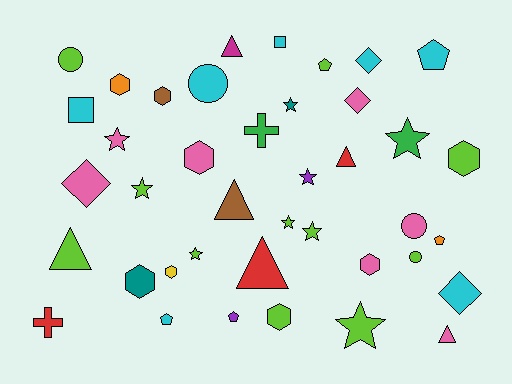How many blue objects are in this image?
There are no blue objects.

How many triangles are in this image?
There are 6 triangles.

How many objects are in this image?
There are 40 objects.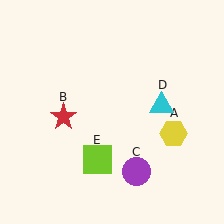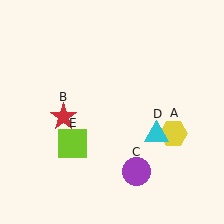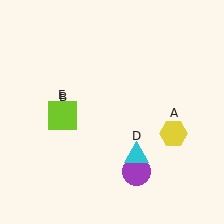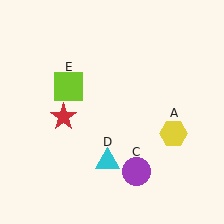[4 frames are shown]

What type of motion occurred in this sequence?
The cyan triangle (object D), lime square (object E) rotated clockwise around the center of the scene.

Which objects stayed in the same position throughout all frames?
Yellow hexagon (object A) and red star (object B) and purple circle (object C) remained stationary.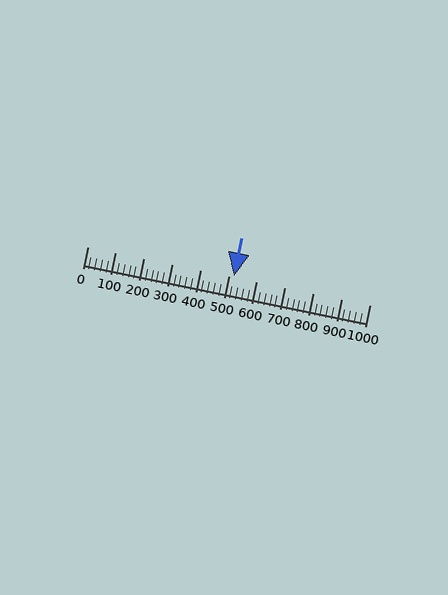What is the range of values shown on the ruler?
The ruler shows values from 0 to 1000.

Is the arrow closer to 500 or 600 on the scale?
The arrow is closer to 500.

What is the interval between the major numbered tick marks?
The major tick marks are spaced 100 units apart.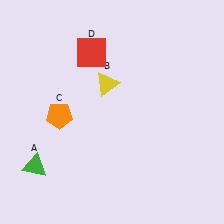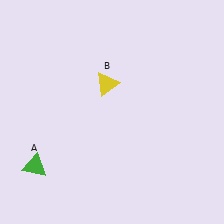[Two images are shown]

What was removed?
The red square (D), the orange pentagon (C) were removed in Image 2.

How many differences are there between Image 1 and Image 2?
There are 2 differences between the two images.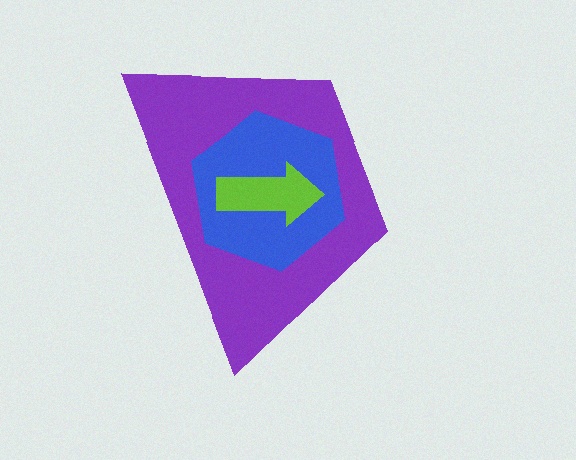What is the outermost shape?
The purple trapezoid.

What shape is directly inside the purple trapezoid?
The blue hexagon.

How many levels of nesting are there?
3.